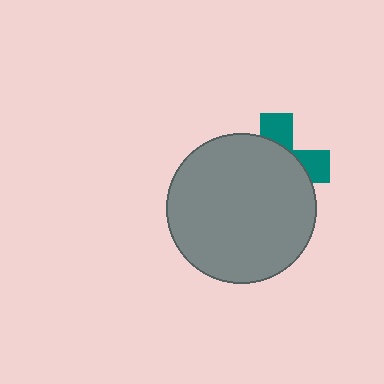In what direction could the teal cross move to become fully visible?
The teal cross could move toward the upper-right. That would shift it out from behind the gray circle entirely.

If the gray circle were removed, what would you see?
You would see the complete teal cross.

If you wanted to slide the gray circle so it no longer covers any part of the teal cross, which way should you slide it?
Slide it toward the lower-left — that is the most direct way to separate the two shapes.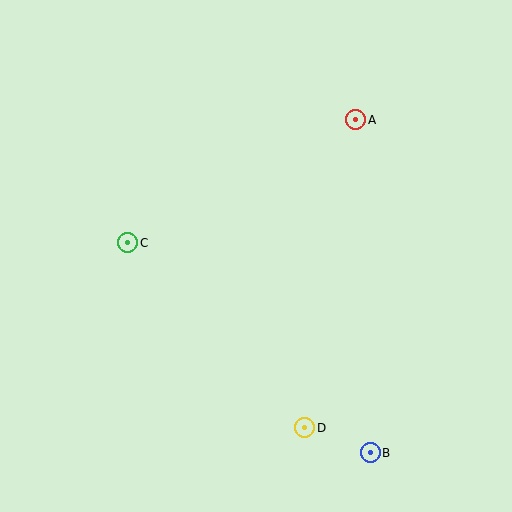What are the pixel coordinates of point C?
Point C is at (128, 243).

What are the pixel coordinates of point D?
Point D is at (305, 428).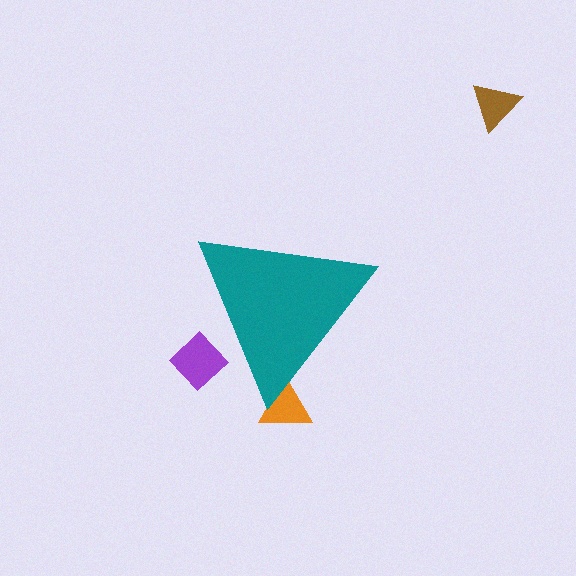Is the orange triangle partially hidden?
Yes, the orange triangle is partially hidden behind the teal triangle.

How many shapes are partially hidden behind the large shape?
2 shapes are partially hidden.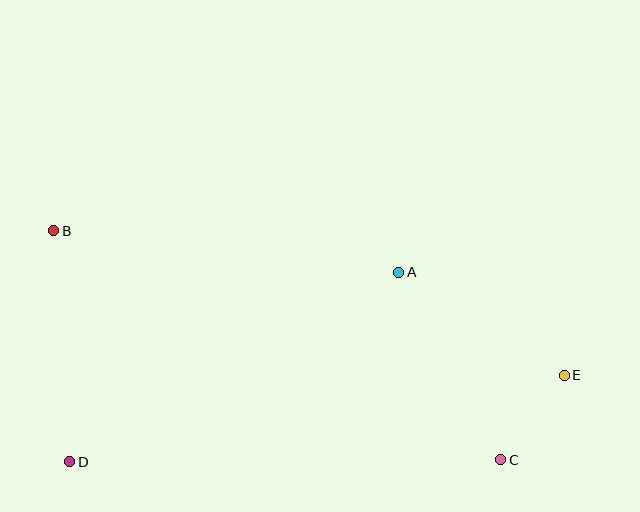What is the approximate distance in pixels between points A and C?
The distance between A and C is approximately 213 pixels.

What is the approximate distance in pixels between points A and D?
The distance between A and D is approximately 380 pixels.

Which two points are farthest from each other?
Points B and E are farthest from each other.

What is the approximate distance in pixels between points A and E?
The distance between A and E is approximately 195 pixels.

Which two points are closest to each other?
Points C and E are closest to each other.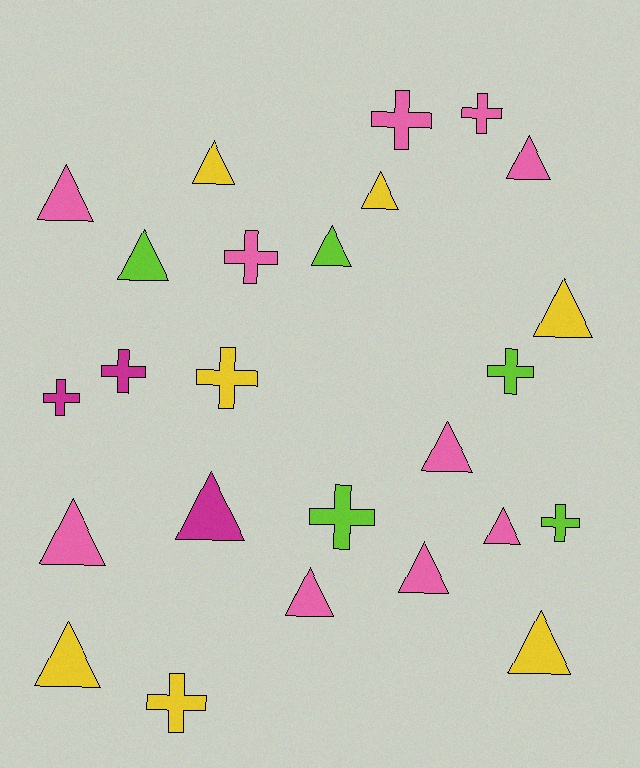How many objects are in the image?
There are 25 objects.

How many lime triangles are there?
There are 2 lime triangles.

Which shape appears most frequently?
Triangle, with 15 objects.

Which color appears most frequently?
Pink, with 10 objects.